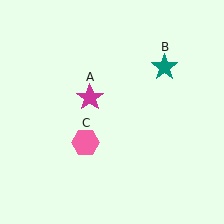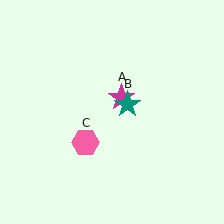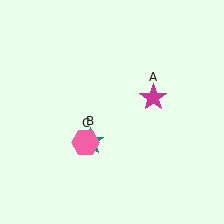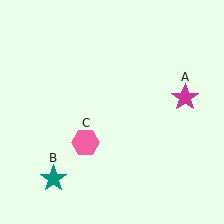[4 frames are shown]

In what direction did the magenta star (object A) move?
The magenta star (object A) moved right.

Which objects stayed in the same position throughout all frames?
Pink hexagon (object C) remained stationary.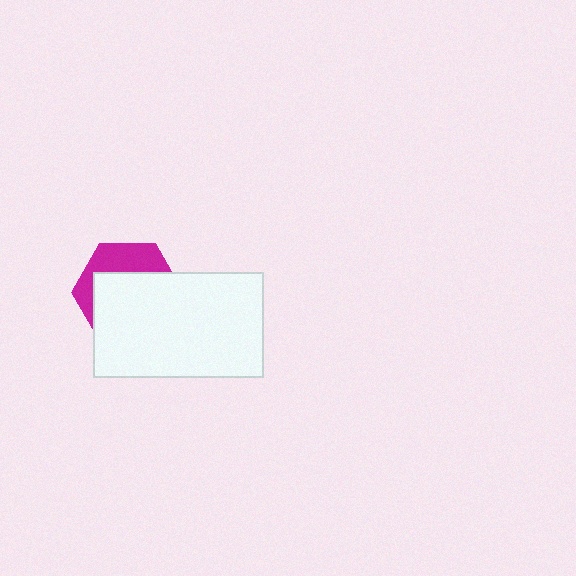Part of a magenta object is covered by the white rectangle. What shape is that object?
It is a hexagon.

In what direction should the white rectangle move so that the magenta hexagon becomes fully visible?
The white rectangle should move down. That is the shortest direction to clear the overlap and leave the magenta hexagon fully visible.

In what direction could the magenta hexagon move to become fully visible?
The magenta hexagon could move up. That would shift it out from behind the white rectangle entirely.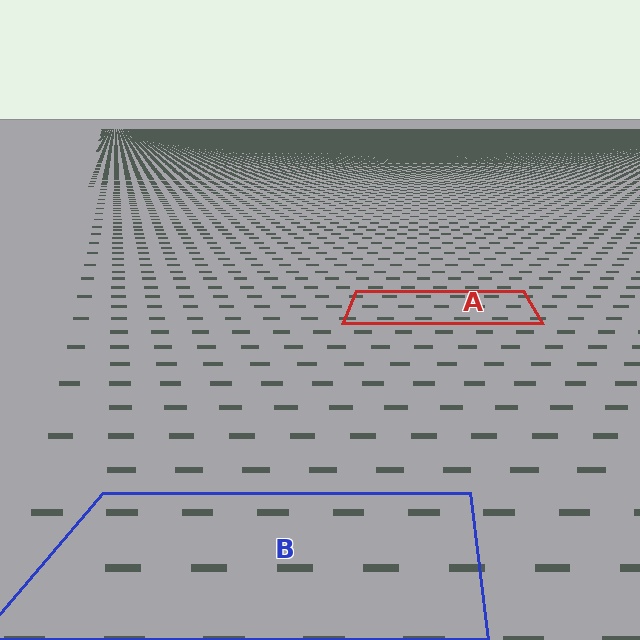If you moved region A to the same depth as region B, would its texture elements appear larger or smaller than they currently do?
They would appear larger. At a closer depth, the same texture elements are projected at a bigger on-screen size.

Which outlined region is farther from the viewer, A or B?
Region A is farther from the viewer — the texture elements inside it appear smaller and more densely packed.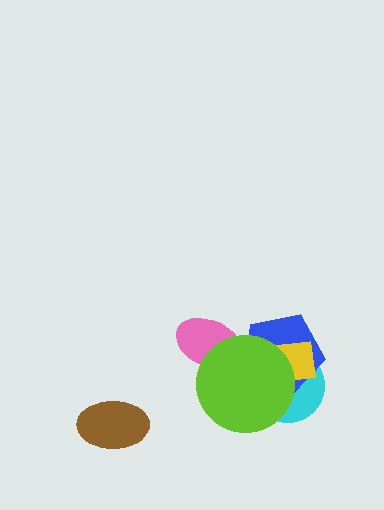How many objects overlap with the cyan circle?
3 objects overlap with the cyan circle.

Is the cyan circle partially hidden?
Yes, it is partially covered by another shape.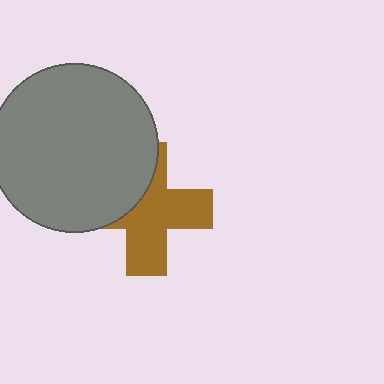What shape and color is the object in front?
The object in front is a gray circle.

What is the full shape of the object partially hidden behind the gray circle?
The partially hidden object is a brown cross.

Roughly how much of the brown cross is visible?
About half of it is visible (roughly 63%).